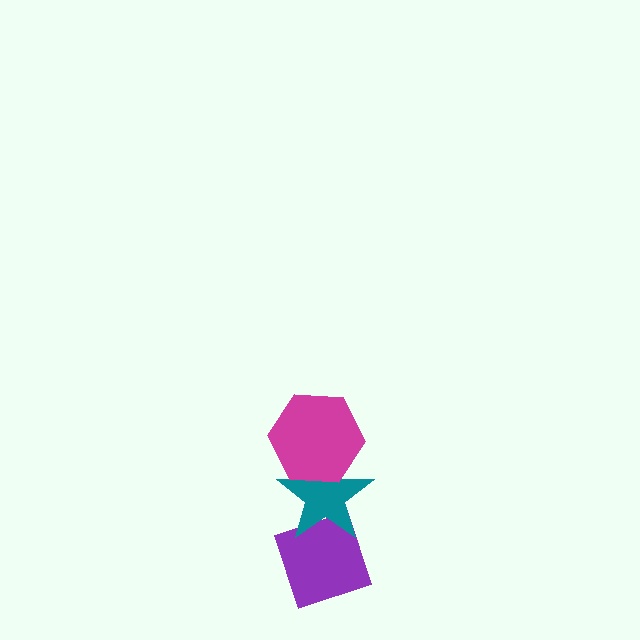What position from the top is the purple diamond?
The purple diamond is 3rd from the top.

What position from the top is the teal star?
The teal star is 2nd from the top.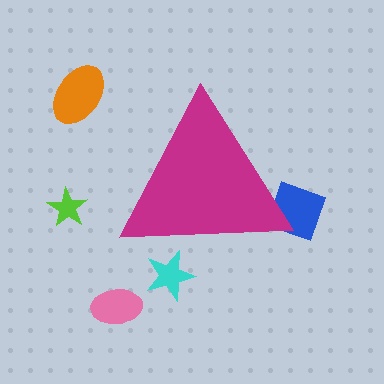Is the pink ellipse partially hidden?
No, the pink ellipse is fully visible.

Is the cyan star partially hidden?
Yes, the cyan star is partially hidden behind the magenta triangle.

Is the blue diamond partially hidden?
Yes, the blue diamond is partially hidden behind the magenta triangle.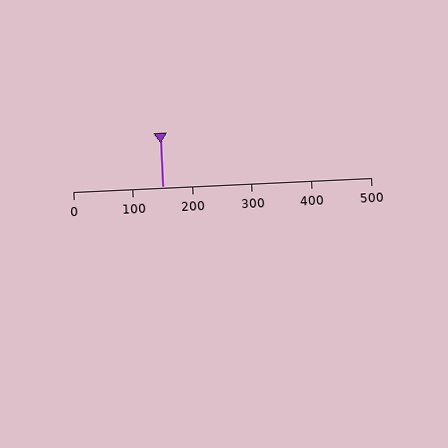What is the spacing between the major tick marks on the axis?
The major ticks are spaced 100 apart.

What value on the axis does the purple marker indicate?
The marker indicates approximately 150.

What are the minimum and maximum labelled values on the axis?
The axis runs from 0 to 500.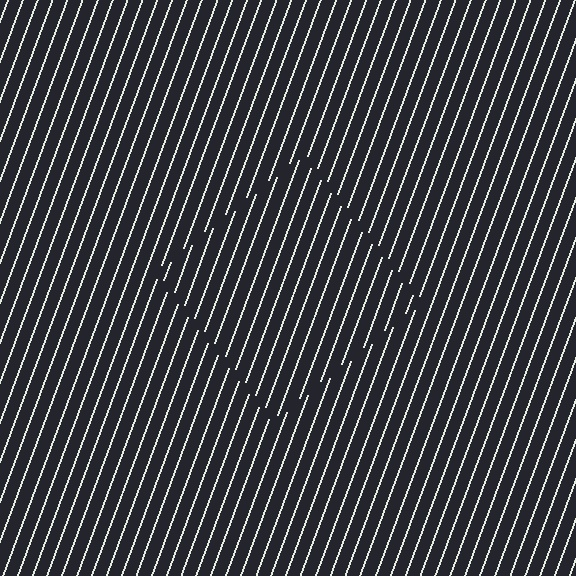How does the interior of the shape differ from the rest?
The interior of the shape contains the same grating, shifted by half a period — the contour is defined by the phase discontinuity where line-ends from the inner and outer gratings abut.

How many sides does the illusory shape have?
4 sides — the line-ends trace a square.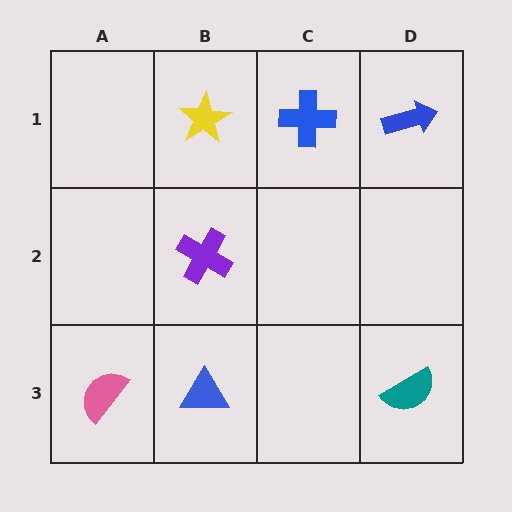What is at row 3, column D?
A teal semicircle.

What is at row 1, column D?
A blue arrow.